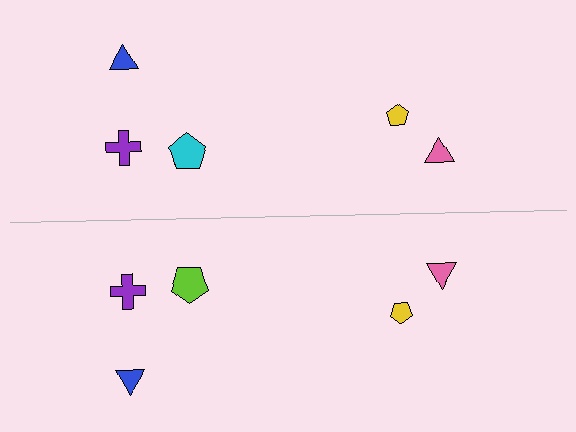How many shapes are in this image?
There are 10 shapes in this image.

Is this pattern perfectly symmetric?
No, the pattern is not perfectly symmetric. The lime pentagon on the bottom side breaks the symmetry — its mirror counterpart is cyan.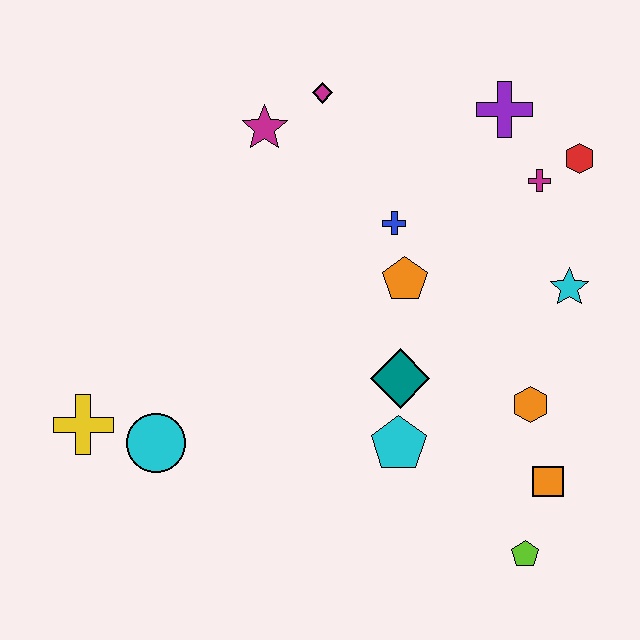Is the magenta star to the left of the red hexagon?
Yes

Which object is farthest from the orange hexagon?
The yellow cross is farthest from the orange hexagon.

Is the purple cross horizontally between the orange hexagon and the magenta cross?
No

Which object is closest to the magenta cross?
The red hexagon is closest to the magenta cross.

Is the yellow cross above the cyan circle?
Yes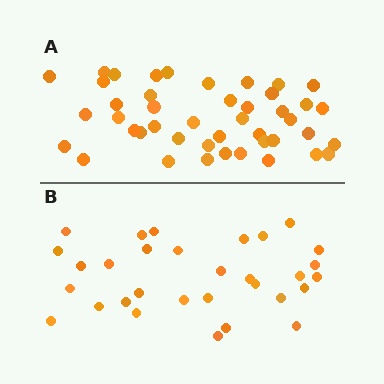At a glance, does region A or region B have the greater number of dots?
Region A (the top region) has more dots.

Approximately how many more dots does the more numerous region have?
Region A has approximately 15 more dots than region B.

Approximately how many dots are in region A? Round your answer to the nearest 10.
About 40 dots. (The exact count is 44, which rounds to 40.)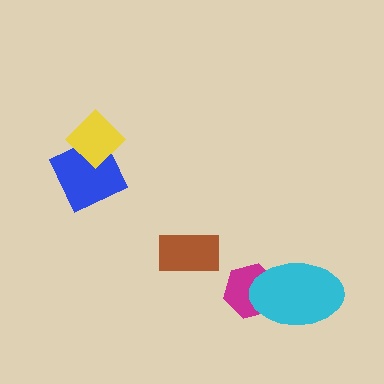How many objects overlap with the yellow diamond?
1 object overlaps with the yellow diamond.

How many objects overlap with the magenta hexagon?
1 object overlaps with the magenta hexagon.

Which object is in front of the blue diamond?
The yellow diamond is in front of the blue diamond.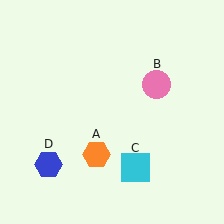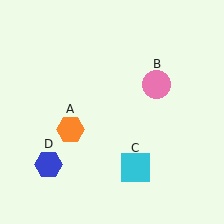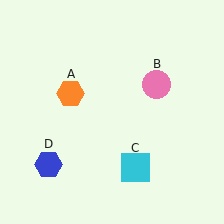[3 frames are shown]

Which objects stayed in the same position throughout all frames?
Pink circle (object B) and cyan square (object C) and blue hexagon (object D) remained stationary.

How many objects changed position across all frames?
1 object changed position: orange hexagon (object A).